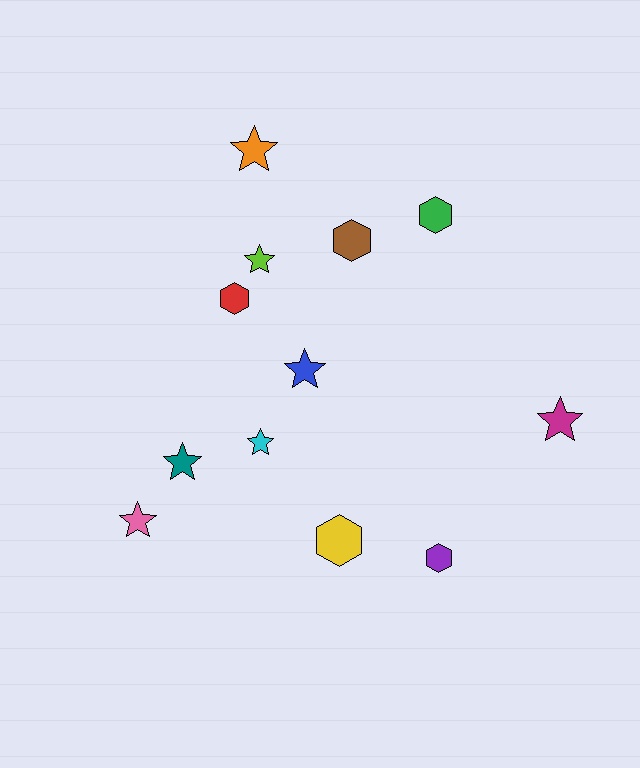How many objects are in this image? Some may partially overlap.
There are 12 objects.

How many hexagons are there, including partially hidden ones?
There are 5 hexagons.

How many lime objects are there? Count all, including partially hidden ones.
There is 1 lime object.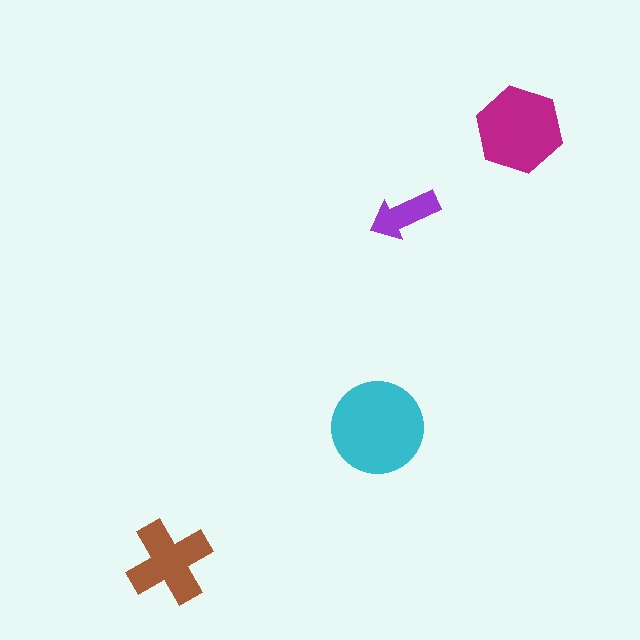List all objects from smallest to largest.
The purple arrow, the brown cross, the magenta hexagon, the cyan circle.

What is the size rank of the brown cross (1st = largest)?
3rd.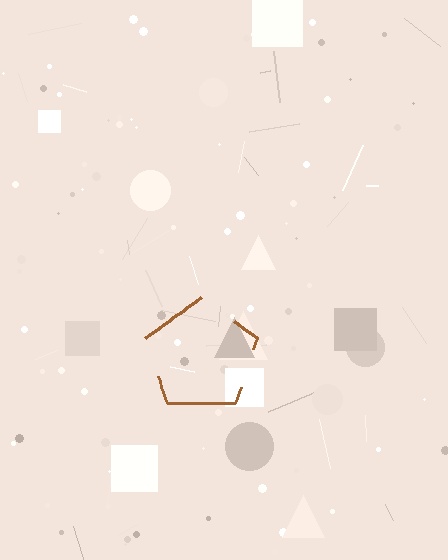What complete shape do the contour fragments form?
The contour fragments form a pentagon.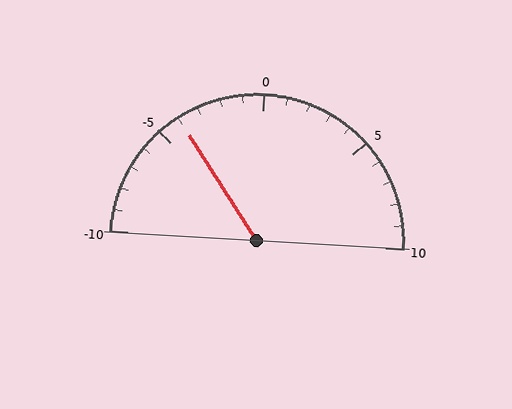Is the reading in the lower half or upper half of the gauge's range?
The reading is in the lower half of the range (-10 to 10).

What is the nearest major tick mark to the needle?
The nearest major tick mark is -5.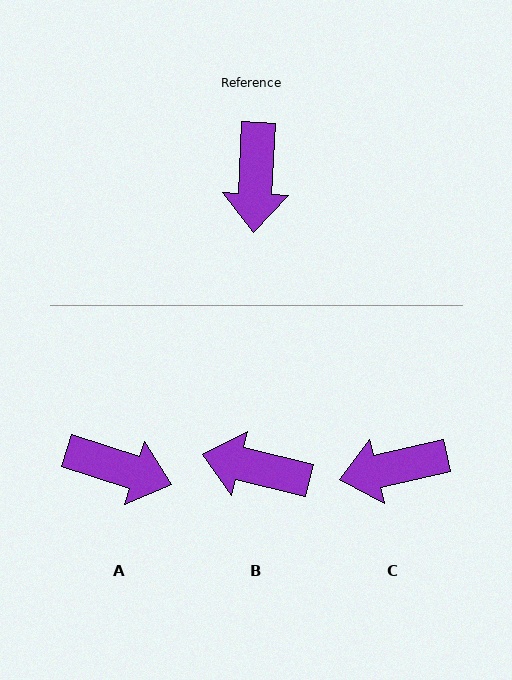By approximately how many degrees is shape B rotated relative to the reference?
Approximately 101 degrees clockwise.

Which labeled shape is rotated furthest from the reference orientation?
B, about 101 degrees away.